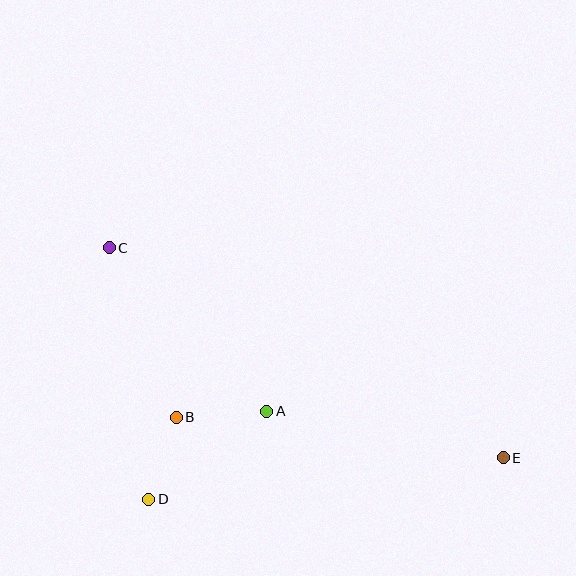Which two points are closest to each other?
Points B and D are closest to each other.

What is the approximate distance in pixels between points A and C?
The distance between A and C is approximately 227 pixels.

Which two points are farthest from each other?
Points C and E are farthest from each other.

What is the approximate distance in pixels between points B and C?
The distance between B and C is approximately 182 pixels.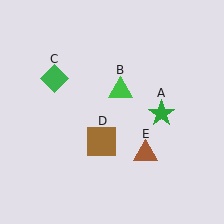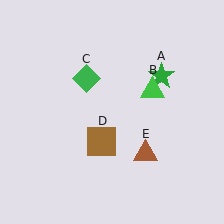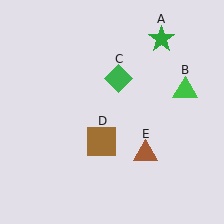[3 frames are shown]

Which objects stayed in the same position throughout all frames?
Brown square (object D) and brown triangle (object E) remained stationary.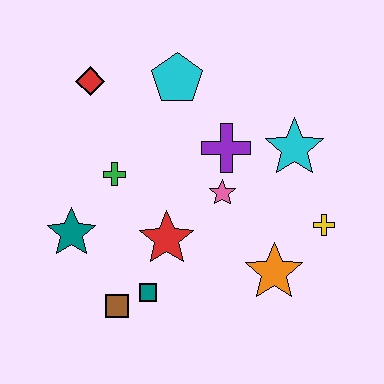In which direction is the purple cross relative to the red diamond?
The purple cross is to the right of the red diamond.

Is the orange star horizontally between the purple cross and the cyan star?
Yes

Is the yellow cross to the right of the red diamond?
Yes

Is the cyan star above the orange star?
Yes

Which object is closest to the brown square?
The teal square is closest to the brown square.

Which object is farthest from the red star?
The red diamond is farthest from the red star.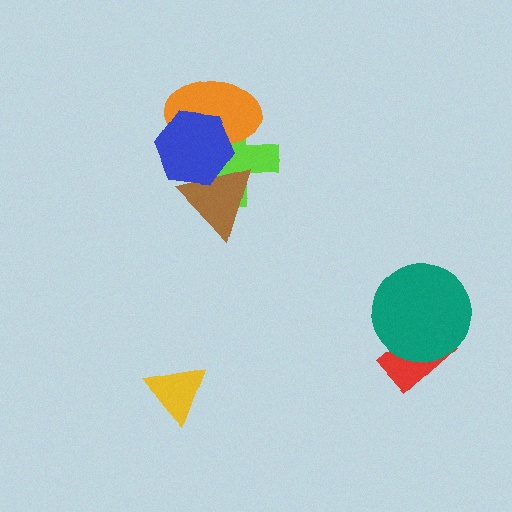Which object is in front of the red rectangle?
The teal circle is in front of the red rectangle.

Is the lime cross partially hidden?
Yes, it is partially covered by another shape.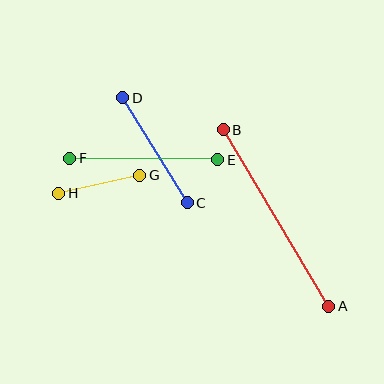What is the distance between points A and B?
The distance is approximately 205 pixels.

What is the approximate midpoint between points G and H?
The midpoint is at approximately (99, 184) pixels.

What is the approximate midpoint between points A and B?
The midpoint is at approximately (276, 218) pixels.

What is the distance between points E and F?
The distance is approximately 148 pixels.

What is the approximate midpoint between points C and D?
The midpoint is at approximately (155, 150) pixels.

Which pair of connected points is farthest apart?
Points A and B are farthest apart.